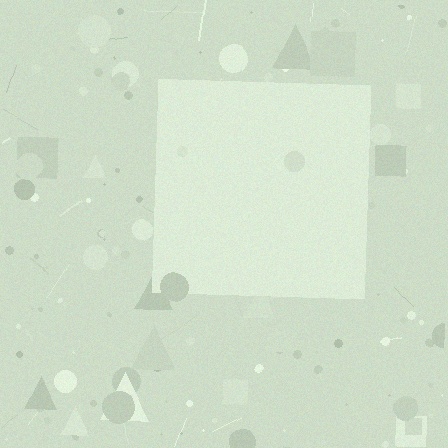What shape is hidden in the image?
A square is hidden in the image.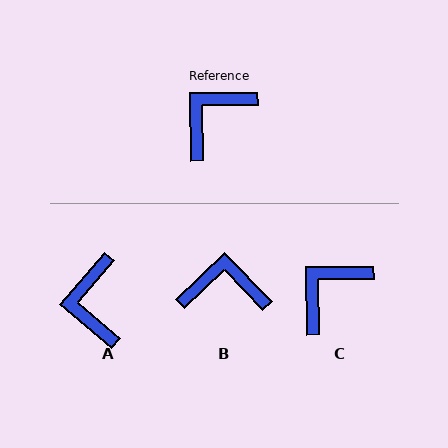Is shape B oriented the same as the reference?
No, it is off by about 47 degrees.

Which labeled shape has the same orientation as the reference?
C.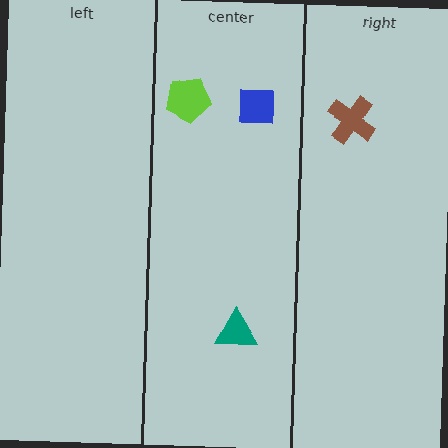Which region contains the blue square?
The center region.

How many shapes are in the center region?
3.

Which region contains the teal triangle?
The center region.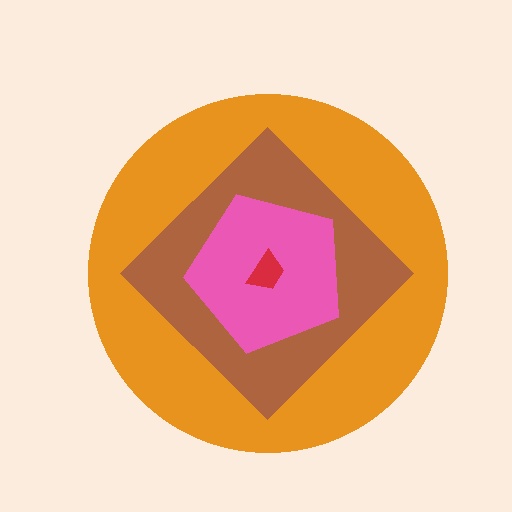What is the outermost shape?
The orange circle.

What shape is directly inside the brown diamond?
The pink pentagon.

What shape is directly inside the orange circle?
The brown diamond.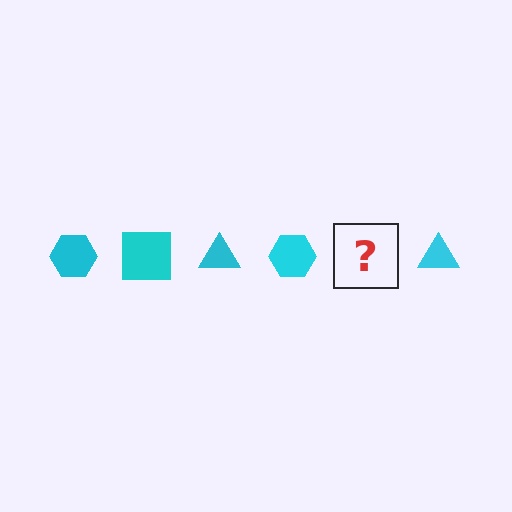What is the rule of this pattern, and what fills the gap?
The rule is that the pattern cycles through hexagon, square, triangle shapes in cyan. The gap should be filled with a cyan square.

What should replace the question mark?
The question mark should be replaced with a cyan square.